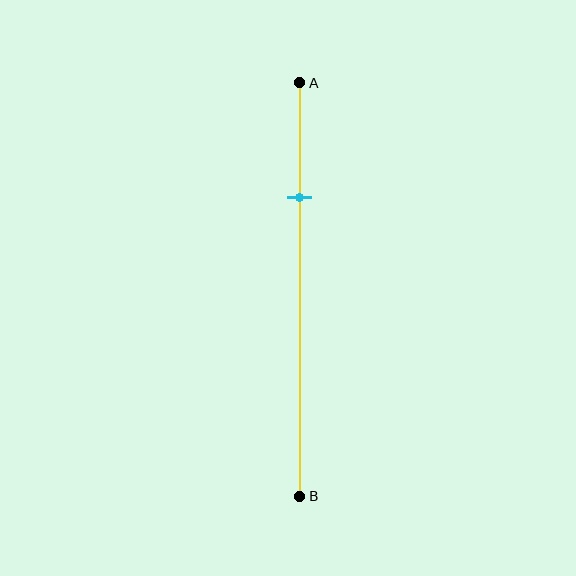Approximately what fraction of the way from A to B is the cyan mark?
The cyan mark is approximately 30% of the way from A to B.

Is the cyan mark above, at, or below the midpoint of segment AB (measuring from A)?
The cyan mark is above the midpoint of segment AB.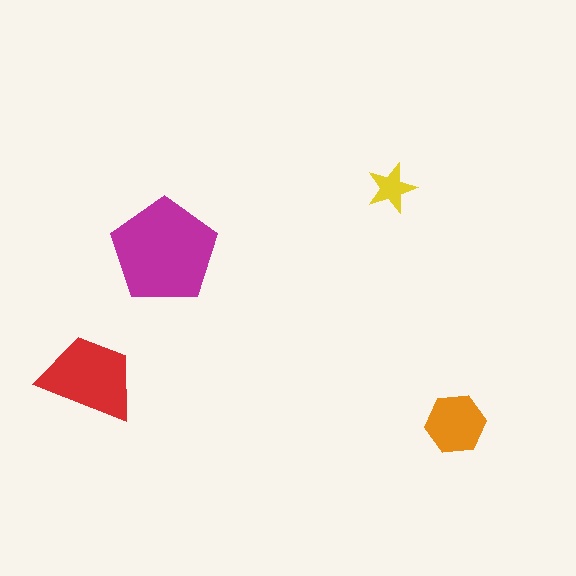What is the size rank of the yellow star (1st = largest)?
4th.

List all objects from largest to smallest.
The magenta pentagon, the red trapezoid, the orange hexagon, the yellow star.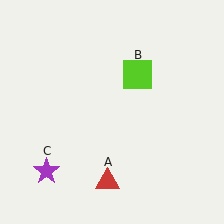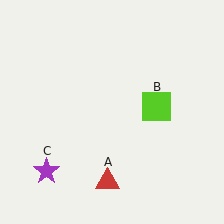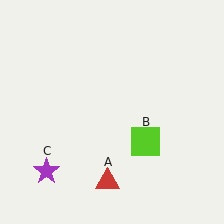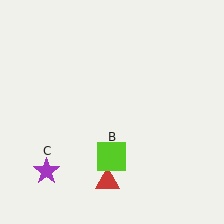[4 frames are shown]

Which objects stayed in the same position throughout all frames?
Red triangle (object A) and purple star (object C) remained stationary.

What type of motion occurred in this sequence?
The lime square (object B) rotated clockwise around the center of the scene.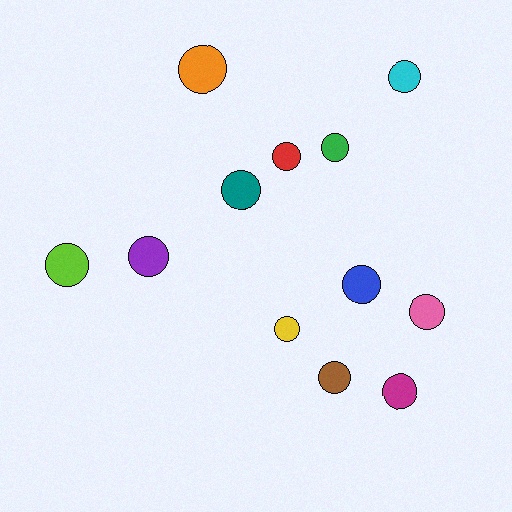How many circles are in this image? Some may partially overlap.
There are 12 circles.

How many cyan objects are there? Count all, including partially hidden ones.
There is 1 cyan object.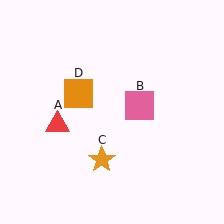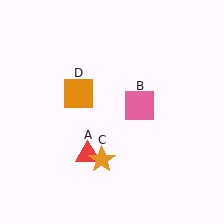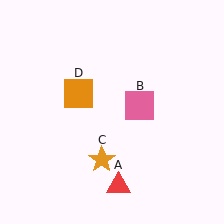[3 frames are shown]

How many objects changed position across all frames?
1 object changed position: red triangle (object A).